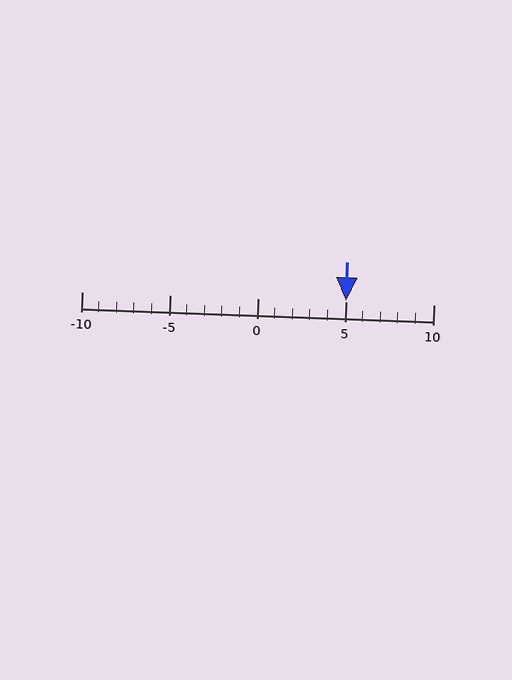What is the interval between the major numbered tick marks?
The major tick marks are spaced 5 units apart.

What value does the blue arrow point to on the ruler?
The blue arrow points to approximately 5.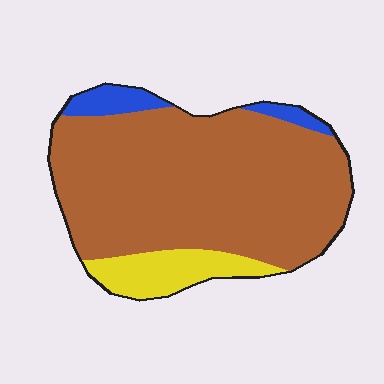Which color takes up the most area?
Brown, at roughly 80%.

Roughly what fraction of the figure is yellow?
Yellow takes up about one eighth (1/8) of the figure.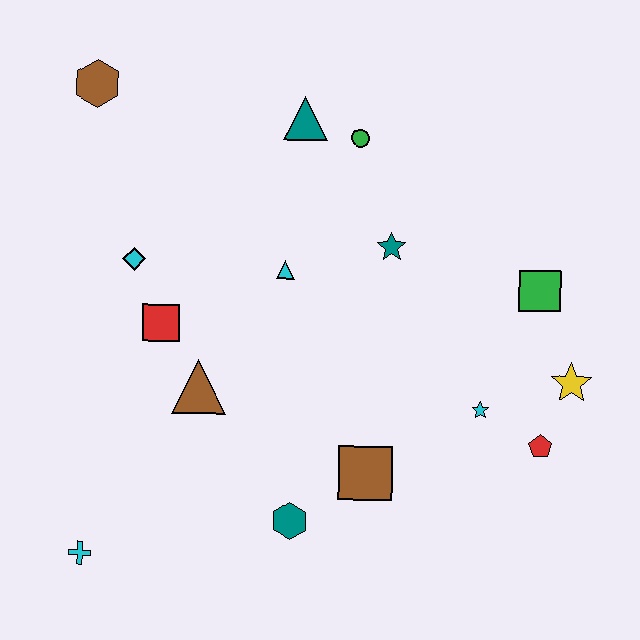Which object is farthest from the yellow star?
The brown hexagon is farthest from the yellow star.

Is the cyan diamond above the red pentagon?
Yes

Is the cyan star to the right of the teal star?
Yes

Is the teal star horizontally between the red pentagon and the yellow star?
No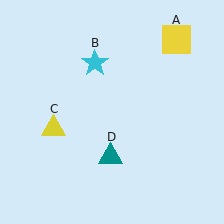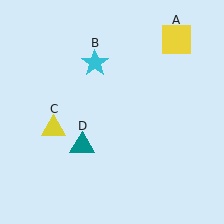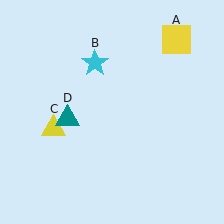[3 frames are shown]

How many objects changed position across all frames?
1 object changed position: teal triangle (object D).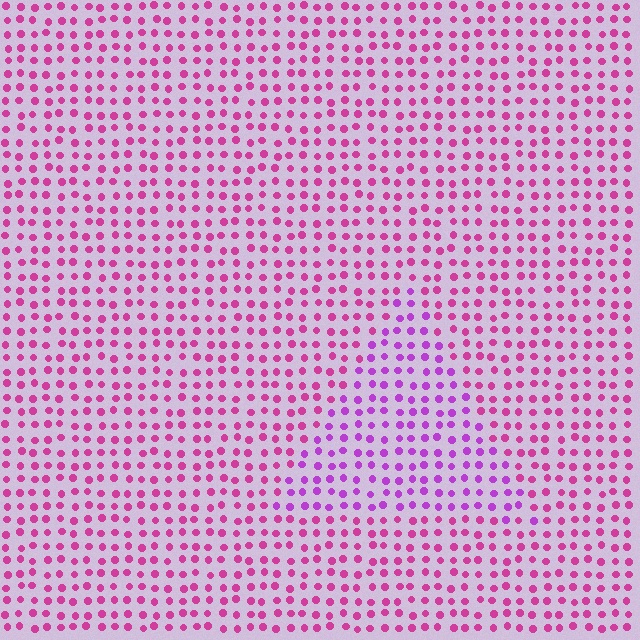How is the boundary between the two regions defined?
The boundary is defined purely by a slight shift in hue (about 30 degrees). Spacing, size, and orientation are identical on both sides.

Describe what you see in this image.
The image is filled with small magenta elements in a uniform arrangement. A triangle-shaped region is visible where the elements are tinted to a slightly different hue, forming a subtle color boundary.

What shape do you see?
I see a triangle.